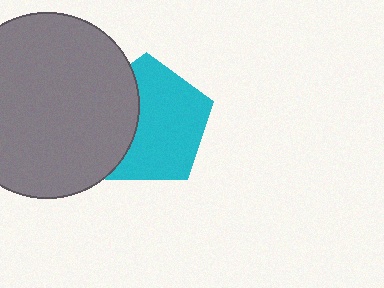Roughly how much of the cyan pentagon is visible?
Most of it is visible (roughly 65%).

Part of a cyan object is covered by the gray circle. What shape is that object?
It is a pentagon.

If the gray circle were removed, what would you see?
You would see the complete cyan pentagon.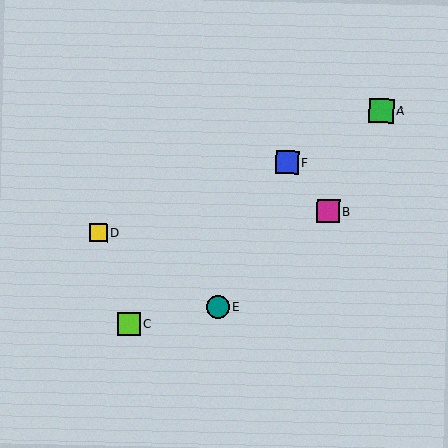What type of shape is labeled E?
Shape E is a teal circle.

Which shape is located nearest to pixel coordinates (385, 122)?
The green square (labeled A) at (381, 111) is nearest to that location.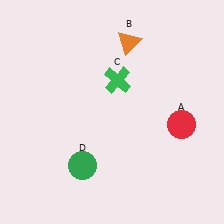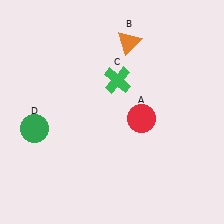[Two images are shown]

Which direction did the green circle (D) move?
The green circle (D) moved left.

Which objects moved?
The objects that moved are: the red circle (A), the green circle (D).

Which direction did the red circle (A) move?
The red circle (A) moved left.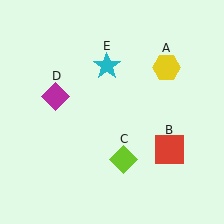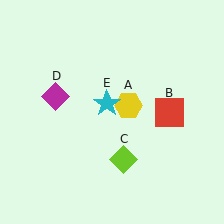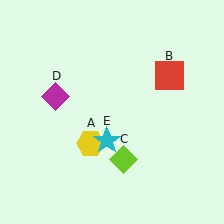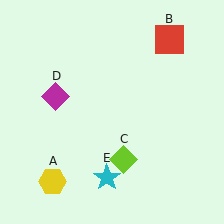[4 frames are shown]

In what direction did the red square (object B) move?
The red square (object B) moved up.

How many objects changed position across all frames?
3 objects changed position: yellow hexagon (object A), red square (object B), cyan star (object E).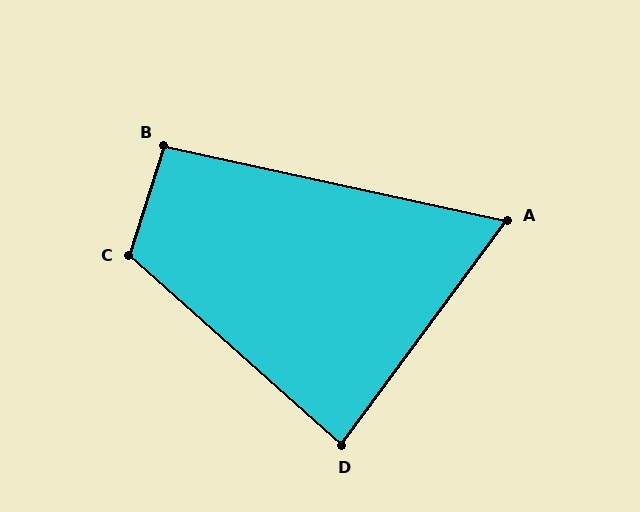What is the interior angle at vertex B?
Approximately 95 degrees (obtuse).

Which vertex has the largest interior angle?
C, at approximately 114 degrees.